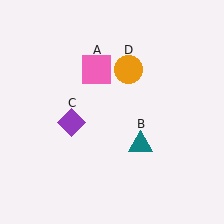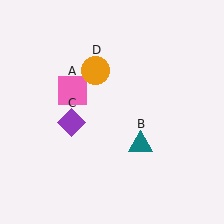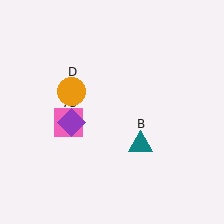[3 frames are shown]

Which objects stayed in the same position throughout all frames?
Teal triangle (object B) and purple diamond (object C) remained stationary.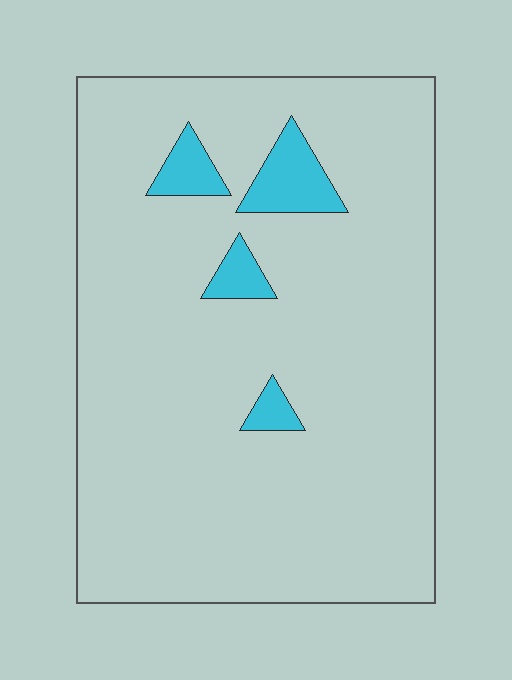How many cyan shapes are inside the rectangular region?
4.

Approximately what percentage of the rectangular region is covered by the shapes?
Approximately 5%.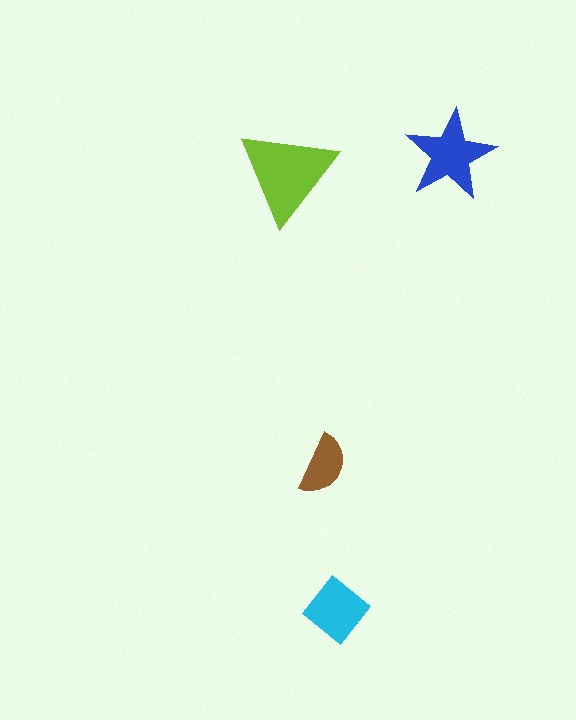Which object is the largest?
The lime triangle.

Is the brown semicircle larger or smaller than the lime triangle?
Smaller.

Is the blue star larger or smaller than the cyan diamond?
Larger.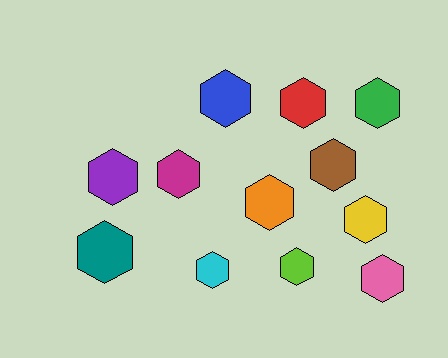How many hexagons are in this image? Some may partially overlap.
There are 12 hexagons.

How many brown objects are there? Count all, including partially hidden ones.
There is 1 brown object.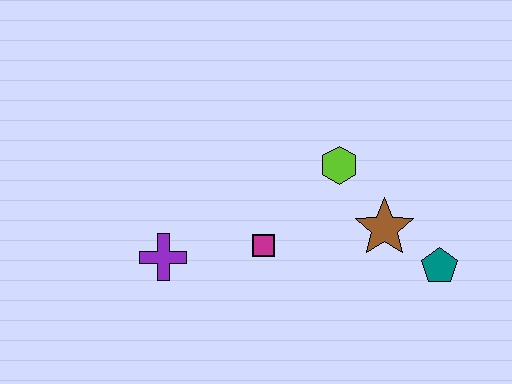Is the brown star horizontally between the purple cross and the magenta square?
No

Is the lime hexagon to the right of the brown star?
No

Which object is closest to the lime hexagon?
The brown star is closest to the lime hexagon.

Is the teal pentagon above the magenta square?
No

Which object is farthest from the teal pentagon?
The purple cross is farthest from the teal pentagon.